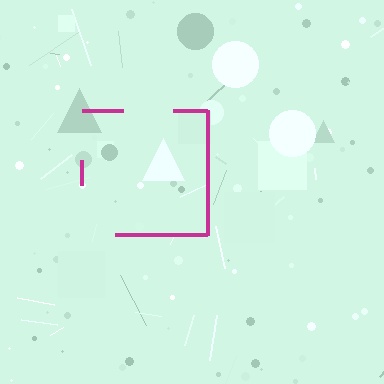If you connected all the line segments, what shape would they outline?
They would outline a square.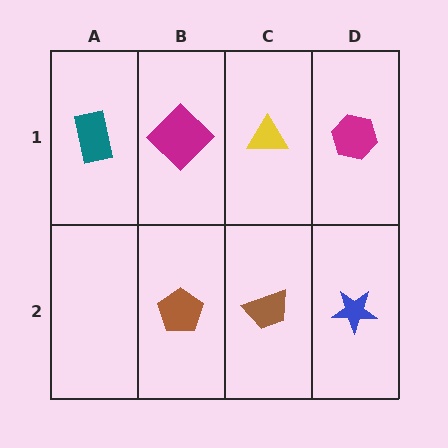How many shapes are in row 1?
4 shapes.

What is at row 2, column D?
A blue star.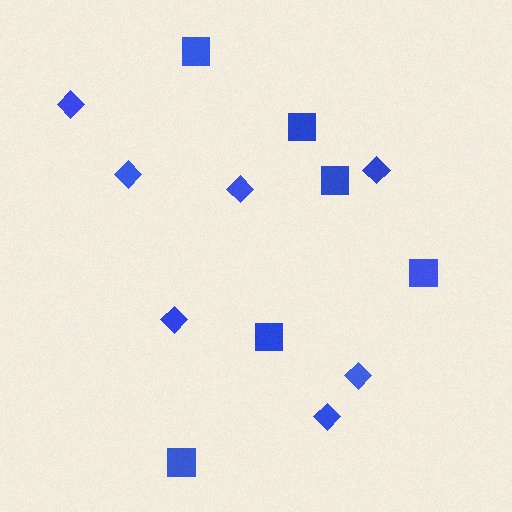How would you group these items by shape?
There are 2 groups: one group of squares (6) and one group of diamonds (7).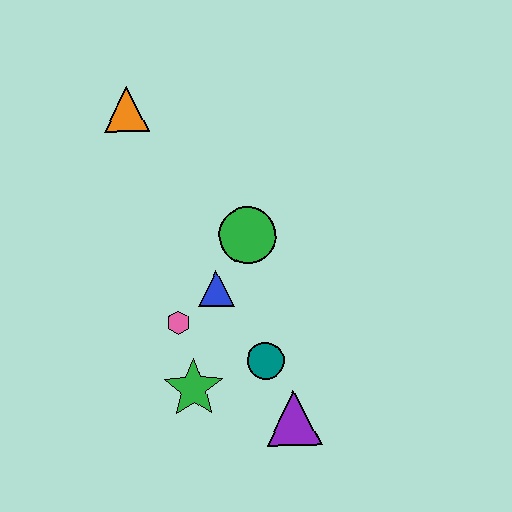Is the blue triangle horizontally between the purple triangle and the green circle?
No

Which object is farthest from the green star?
The orange triangle is farthest from the green star.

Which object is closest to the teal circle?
The purple triangle is closest to the teal circle.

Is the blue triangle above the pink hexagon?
Yes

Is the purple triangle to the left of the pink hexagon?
No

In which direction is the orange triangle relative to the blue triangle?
The orange triangle is above the blue triangle.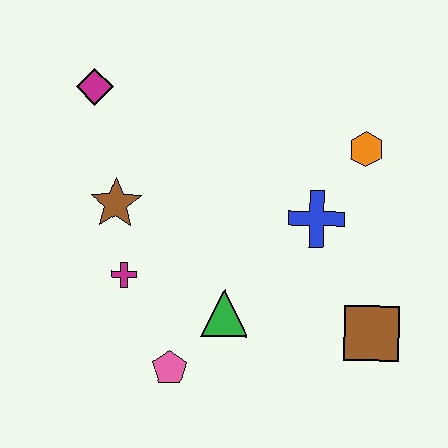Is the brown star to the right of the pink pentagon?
No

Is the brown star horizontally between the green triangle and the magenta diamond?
Yes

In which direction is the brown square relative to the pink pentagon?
The brown square is to the right of the pink pentagon.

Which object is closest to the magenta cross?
The brown star is closest to the magenta cross.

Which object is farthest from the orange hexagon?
The pink pentagon is farthest from the orange hexagon.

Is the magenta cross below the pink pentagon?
No